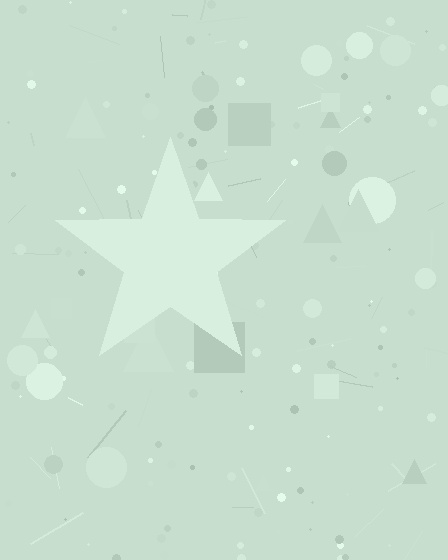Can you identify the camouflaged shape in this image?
The camouflaged shape is a star.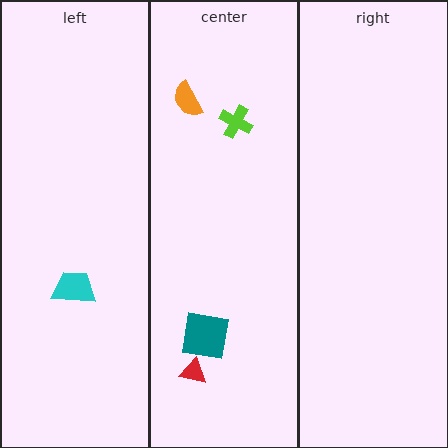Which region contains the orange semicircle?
The center region.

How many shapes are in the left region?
1.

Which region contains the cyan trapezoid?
The left region.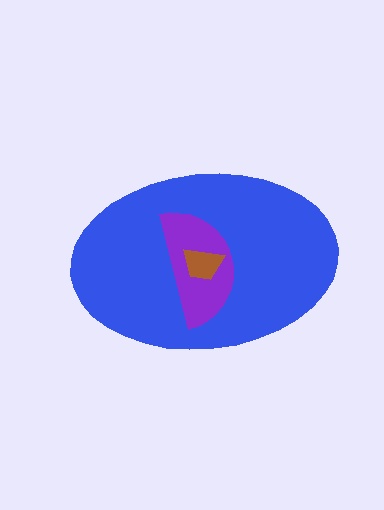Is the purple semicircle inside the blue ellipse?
Yes.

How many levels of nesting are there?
3.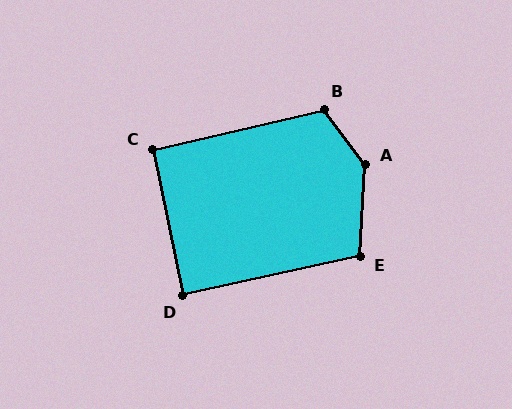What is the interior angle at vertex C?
Approximately 91 degrees (approximately right).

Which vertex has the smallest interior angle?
D, at approximately 89 degrees.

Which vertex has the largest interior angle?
A, at approximately 140 degrees.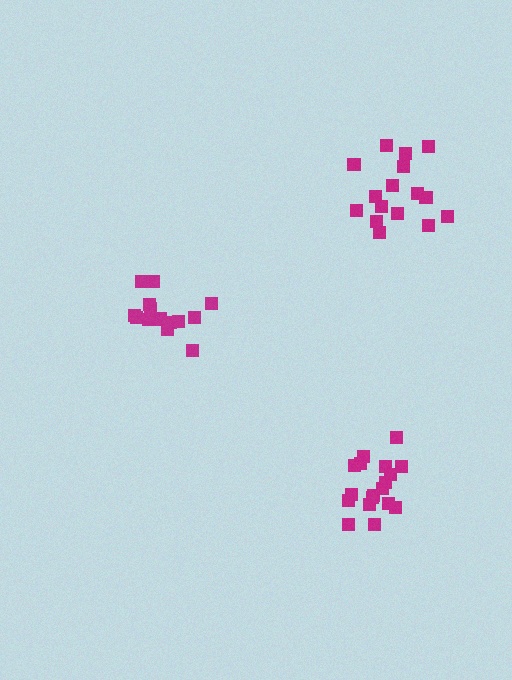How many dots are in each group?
Group 1: 14 dots, Group 2: 18 dots, Group 3: 16 dots (48 total).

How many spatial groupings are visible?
There are 3 spatial groupings.